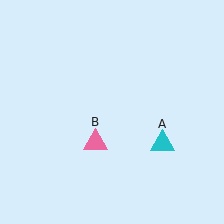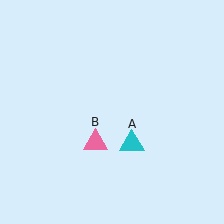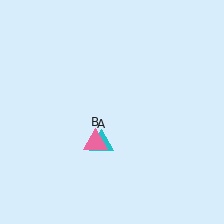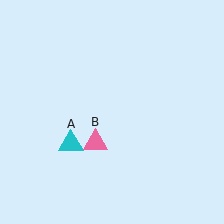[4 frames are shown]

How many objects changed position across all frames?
1 object changed position: cyan triangle (object A).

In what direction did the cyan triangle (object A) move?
The cyan triangle (object A) moved left.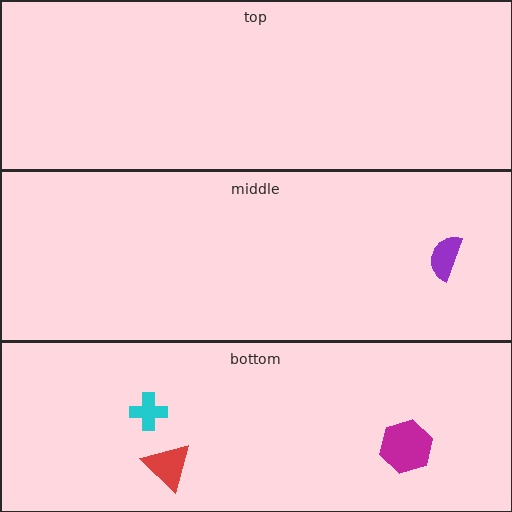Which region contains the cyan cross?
The bottom region.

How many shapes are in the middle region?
1.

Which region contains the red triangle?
The bottom region.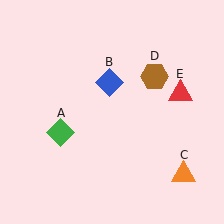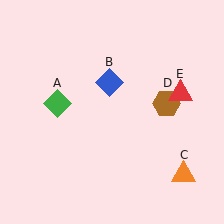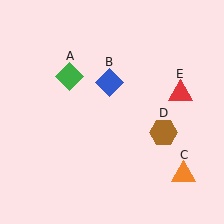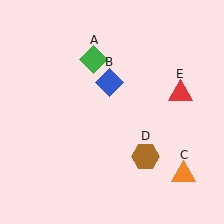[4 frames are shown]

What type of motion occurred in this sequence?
The green diamond (object A), brown hexagon (object D) rotated clockwise around the center of the scene.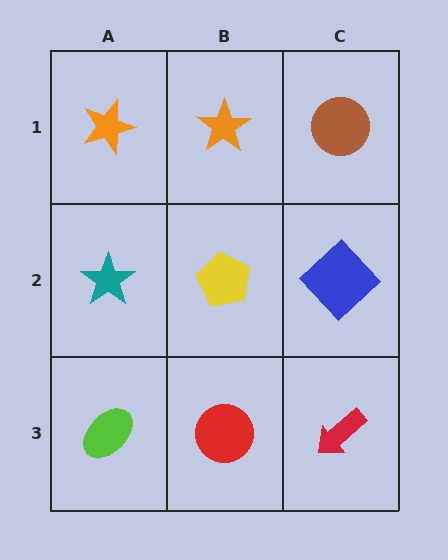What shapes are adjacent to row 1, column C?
A blue diamond (row 2, column C), an orange star (row 1, column B).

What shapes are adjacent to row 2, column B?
An orange star (row 1, column B), a red circle (row 3, column B), a teal star (row 2, column A), a blue diamond (row 2, column C).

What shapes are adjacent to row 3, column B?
A yellow pentagon (row 2, column B), a lime ellipse (row 3, column A), a red arrow (row 3, column C).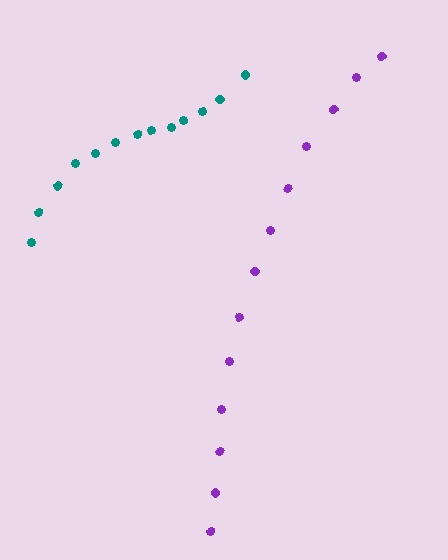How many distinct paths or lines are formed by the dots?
There are 2 distinct paths.